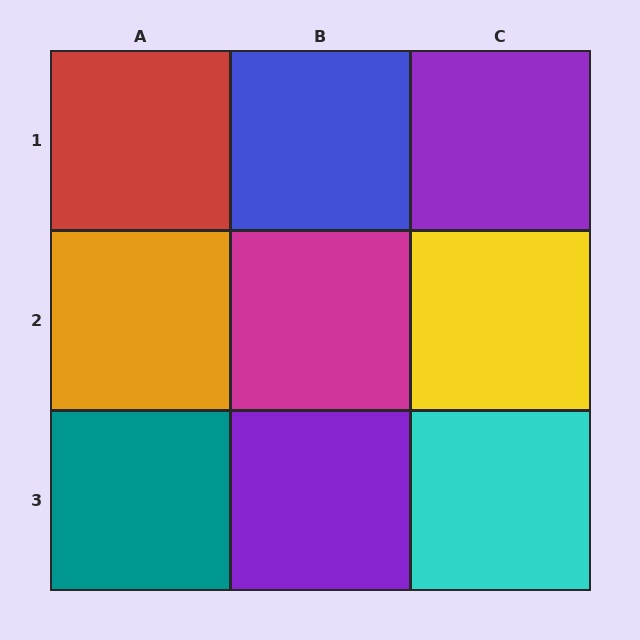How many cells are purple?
2 cells are purple.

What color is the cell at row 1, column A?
Red.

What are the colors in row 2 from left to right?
Orange, magenta, yellow.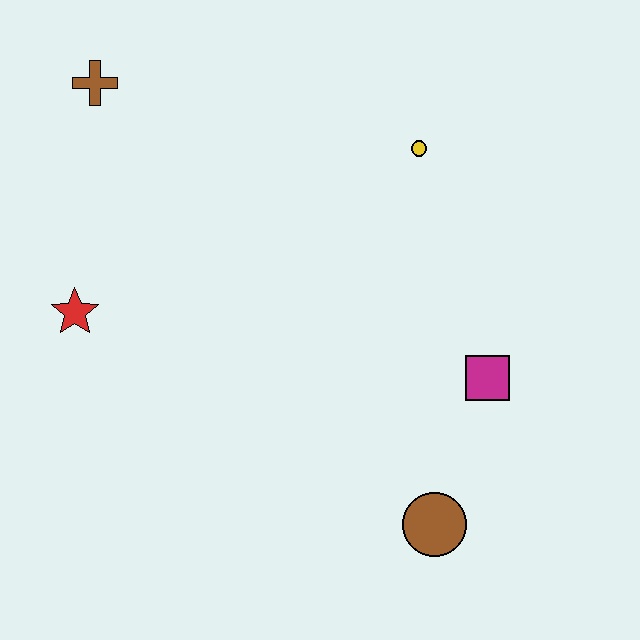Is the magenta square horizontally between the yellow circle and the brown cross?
No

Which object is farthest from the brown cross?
The brown circle is farthest from the brown cross.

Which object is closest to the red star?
The brown cross is closest to the red star.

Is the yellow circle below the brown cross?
Yes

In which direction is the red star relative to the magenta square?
The red star is to the left of the magenta square.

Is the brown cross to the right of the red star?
Yes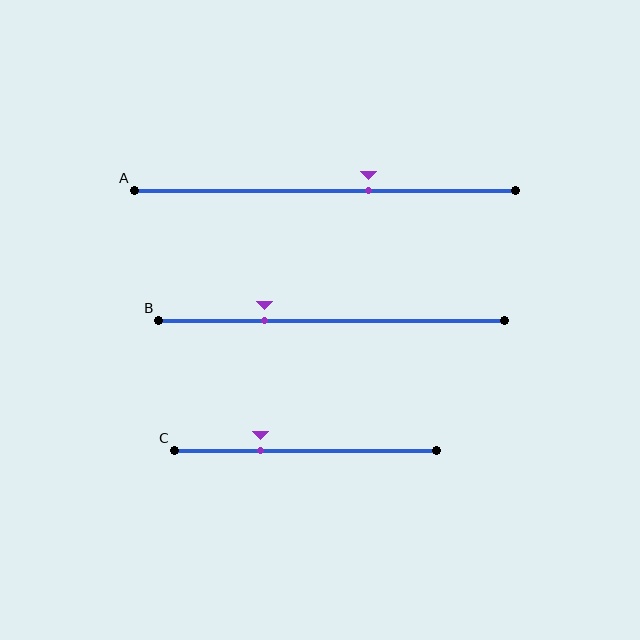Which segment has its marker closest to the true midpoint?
Segment A has its marker closest to the true midpoint.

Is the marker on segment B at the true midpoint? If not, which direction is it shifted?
No, the marker on segment B is shifted to the left by about 20% of the segment length.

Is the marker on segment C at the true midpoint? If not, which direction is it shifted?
No, the marker on segment C is shifted to the left by about 17% of the segment length.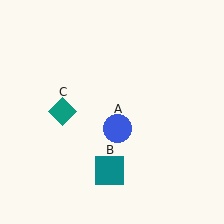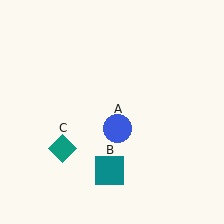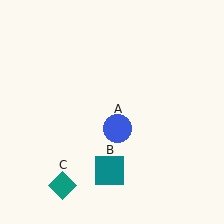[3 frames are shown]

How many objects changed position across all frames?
1 object changed position: teal diamond (object C).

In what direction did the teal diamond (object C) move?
The teal diamond (object C) moved down.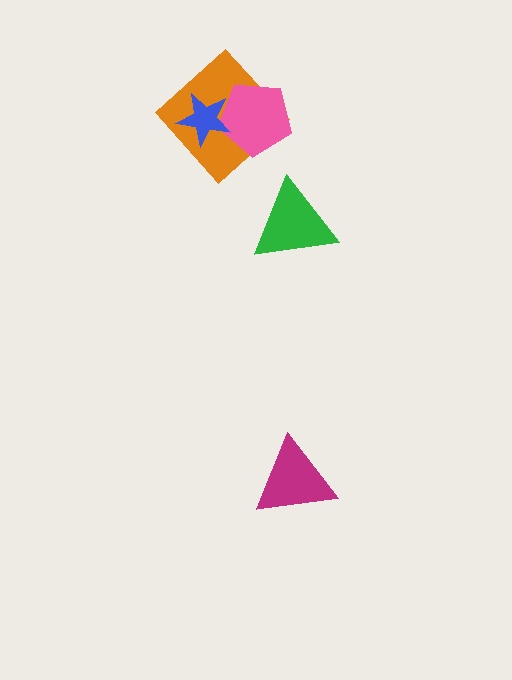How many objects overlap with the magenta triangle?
0 objects overlap with the magenta triangle.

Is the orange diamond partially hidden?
Yes, it is partially covered by another shape.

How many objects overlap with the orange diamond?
2 objects overlap with the orange diamond.